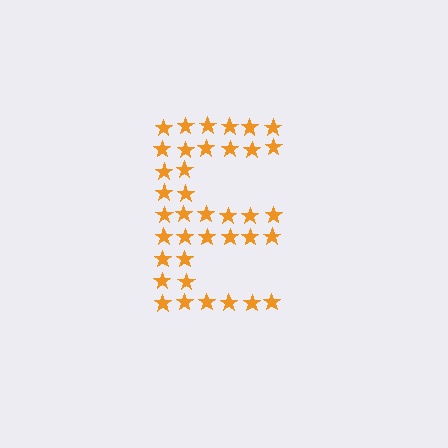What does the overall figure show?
The overall figure shows the letter E.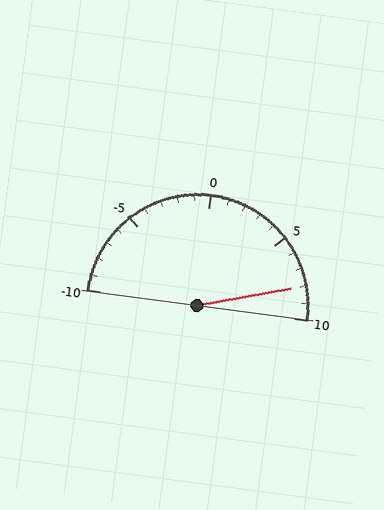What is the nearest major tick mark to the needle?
The nearest major tick mark is 10.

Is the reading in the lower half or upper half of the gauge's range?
The reading is in the upper half of the range (-10 to 10).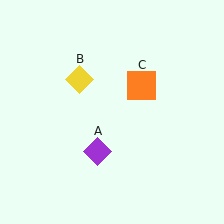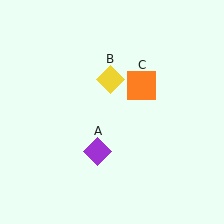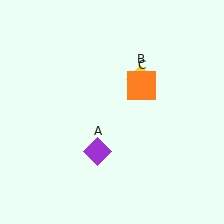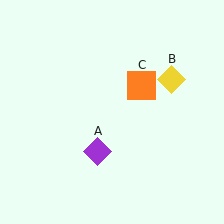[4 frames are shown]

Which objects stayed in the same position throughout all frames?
Purple diamond (object A) and orange square (object C) remained stationary.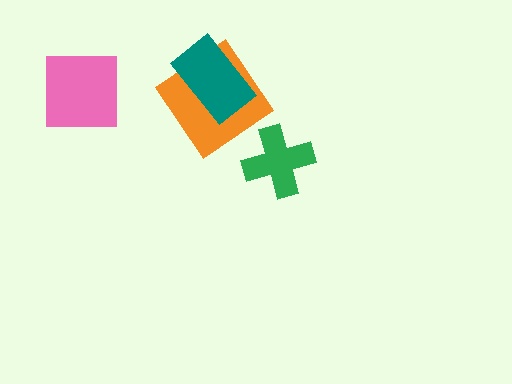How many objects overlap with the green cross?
0 objects overlap with the green cross.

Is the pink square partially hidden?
No, no other shape covers it.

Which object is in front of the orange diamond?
The teal rectangle is in front of the orange diamond.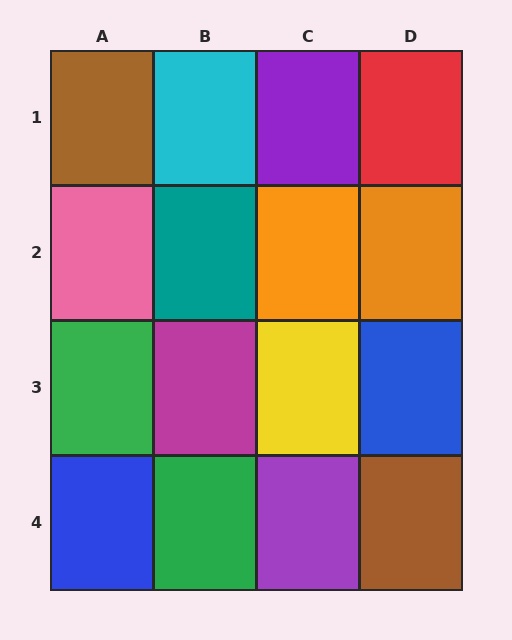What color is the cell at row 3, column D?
Blue.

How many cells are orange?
2 cells are orange.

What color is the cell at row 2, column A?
Pink.